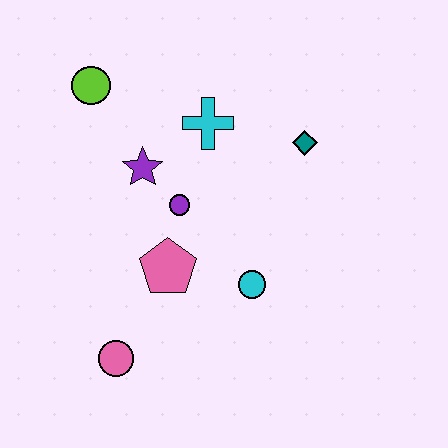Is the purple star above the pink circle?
Yes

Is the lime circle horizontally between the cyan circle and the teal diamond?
No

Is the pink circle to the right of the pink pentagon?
No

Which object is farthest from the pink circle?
The teal diamond is farthest from the pink circle.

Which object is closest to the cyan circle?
The pink pentagon is closest to the cyan circle.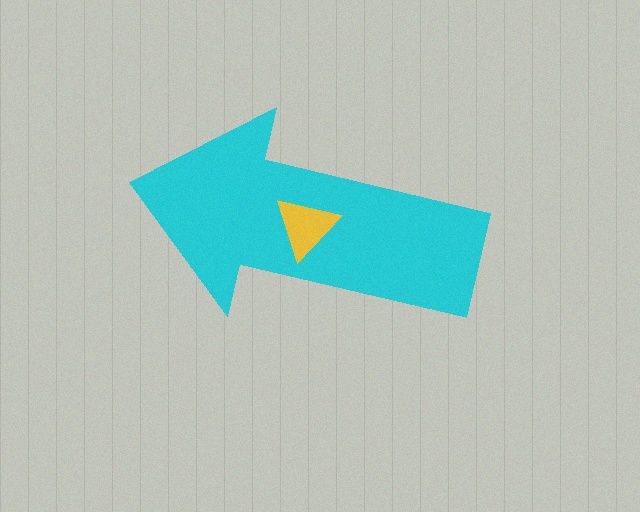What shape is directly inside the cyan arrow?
The yellow triangle.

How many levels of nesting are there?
2.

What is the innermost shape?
The yellow triangle.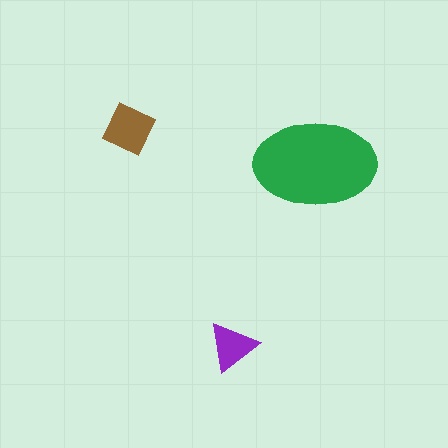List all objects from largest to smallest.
The green ellipse, the brown diamond, the purple triangle.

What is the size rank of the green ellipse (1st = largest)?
1st.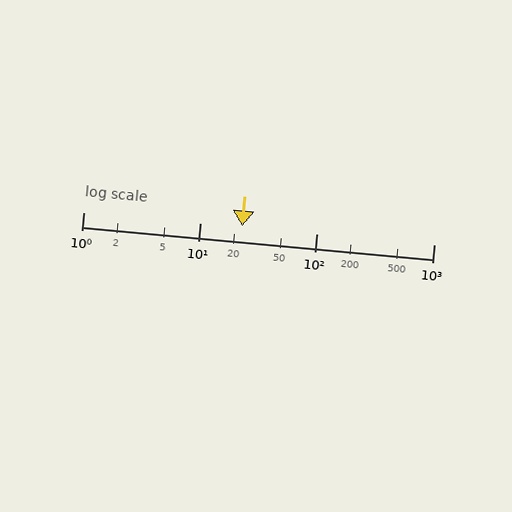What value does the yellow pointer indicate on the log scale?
The pointer indicates approximately 23.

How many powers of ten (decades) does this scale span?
The scale spans 3 decades, from 1 to 1000.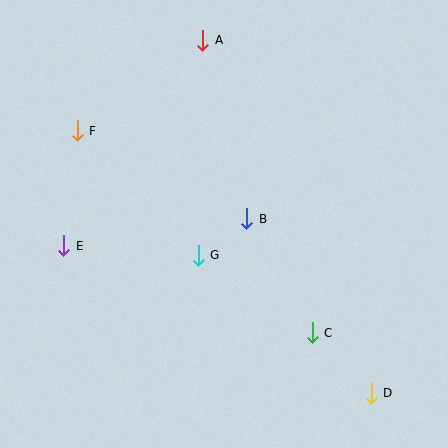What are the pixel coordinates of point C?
Point C is at (312, 333).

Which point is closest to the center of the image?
Point B at (247, 219) is closest to the center.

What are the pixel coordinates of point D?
Point D is at (371, 393).